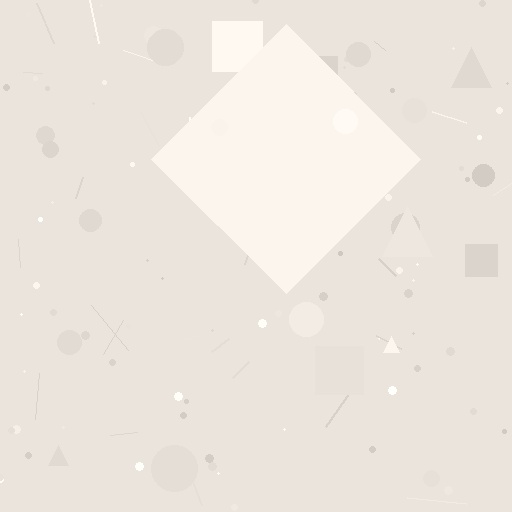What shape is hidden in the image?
A diamond is hidden in the image.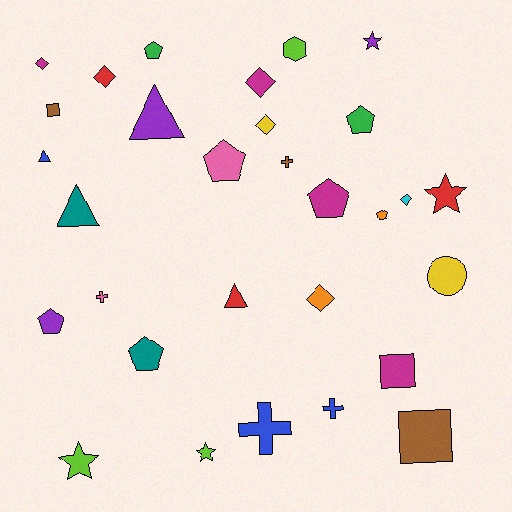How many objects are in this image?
There are 30 objects.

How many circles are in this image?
There is 1 circle.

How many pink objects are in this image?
There are 2 pink objects.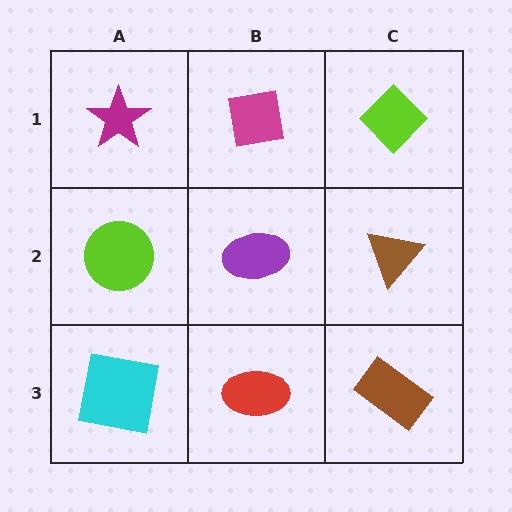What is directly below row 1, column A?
A lime circle.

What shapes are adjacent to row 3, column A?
A lime circle (row 2, column A), a red ellipse (row 3, column B).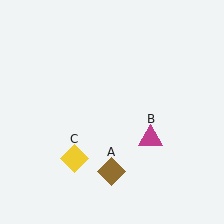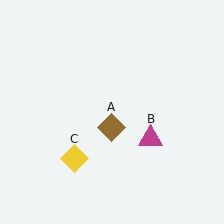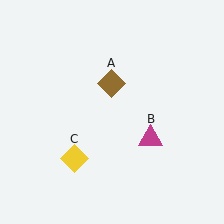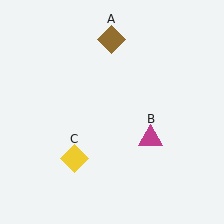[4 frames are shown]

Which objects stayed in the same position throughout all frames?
Magenta triangle (object B) and yellow diamond (object C) remained stationary.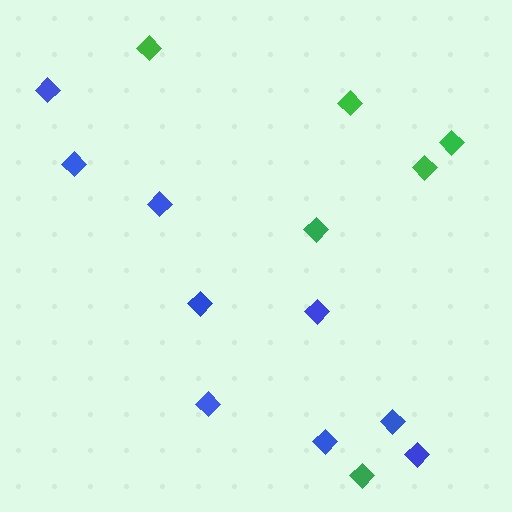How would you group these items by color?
There are 2 groups: one group of blue diamonds (9) and one group of green diamonds (6).